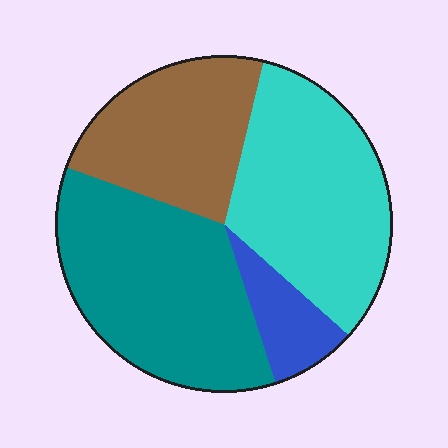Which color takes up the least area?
Blue, at roughly 10%.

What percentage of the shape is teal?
Teal covers about 35% of the shape.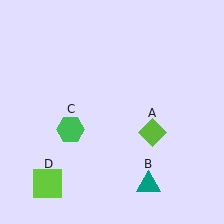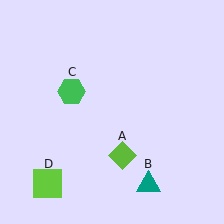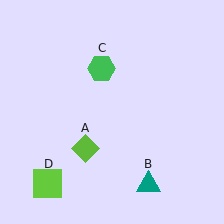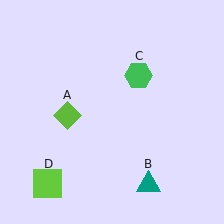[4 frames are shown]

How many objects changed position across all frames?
2 objects changed position: lime diamond (object A), green hexagon (object C).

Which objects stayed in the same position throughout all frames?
Teal triangle (object B) and lime square (object D) remained stationary.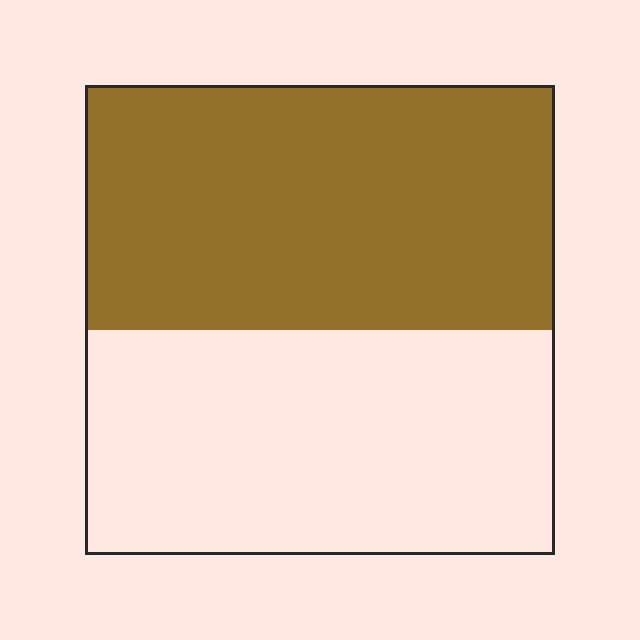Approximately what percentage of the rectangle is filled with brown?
Approximately 50%.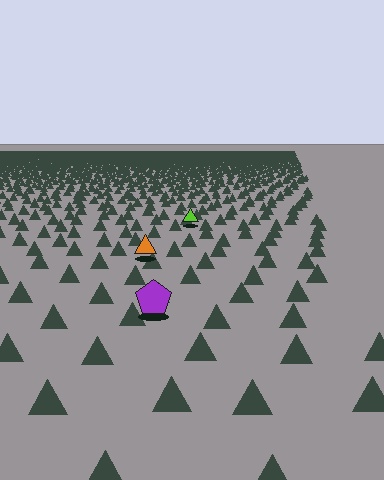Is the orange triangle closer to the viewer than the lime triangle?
Yes. The orange triangle is closer — you can tell from the texture gradient: the ground texture is coarser near it.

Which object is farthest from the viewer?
The lime triangle is farthest from the viewer. It appears smaller and the ground texture around it is denser.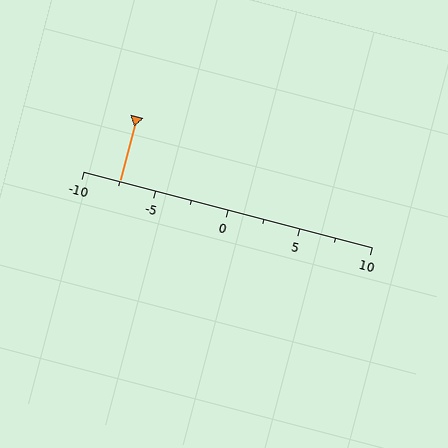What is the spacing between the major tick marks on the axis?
The major ticks are spaced 5 apart.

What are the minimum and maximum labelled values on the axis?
The axis runs from -10 to 10.